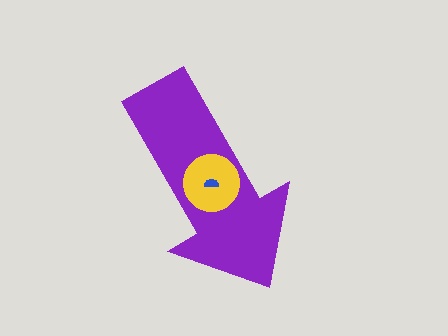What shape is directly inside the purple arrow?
The yellow circle.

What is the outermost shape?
The purple arrow.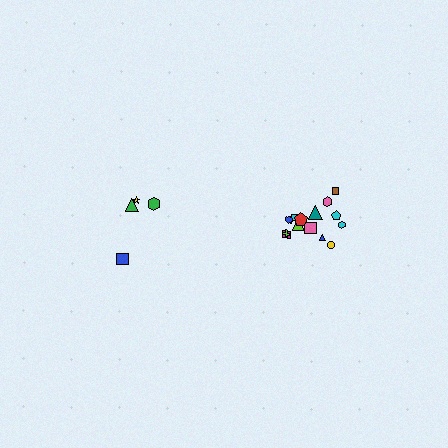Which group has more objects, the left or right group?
The right group.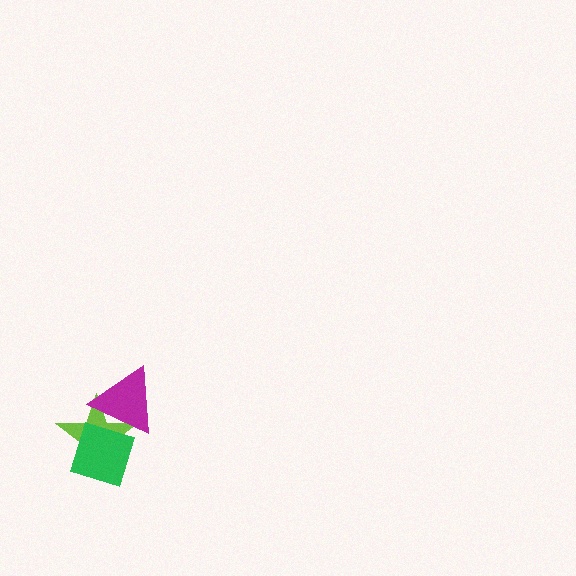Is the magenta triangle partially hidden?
No, no other shape covers it.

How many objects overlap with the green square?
1 object overlaps with the green square.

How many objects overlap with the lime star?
2 objects overlap with the lime star.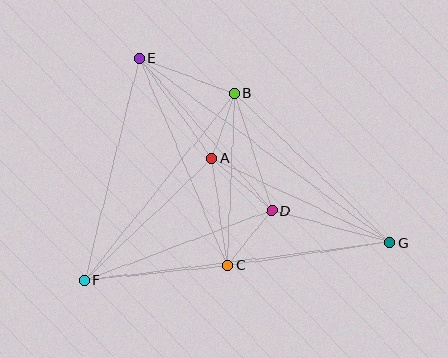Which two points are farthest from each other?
Points E and G are farthest from each other.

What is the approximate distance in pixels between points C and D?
The distance between C and D is approximately 70 pixels.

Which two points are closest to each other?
Points A and B are closest to each other.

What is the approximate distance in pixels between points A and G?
The distance between A and G is approximately 197 pixels.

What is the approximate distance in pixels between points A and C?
The distance between A and C is approximately 108 pixels.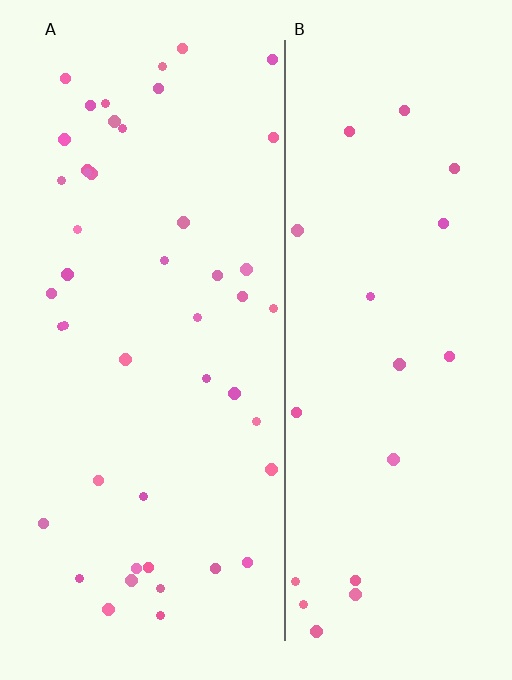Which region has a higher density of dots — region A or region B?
A (the left).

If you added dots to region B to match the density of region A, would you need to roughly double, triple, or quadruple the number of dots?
Approximately double.